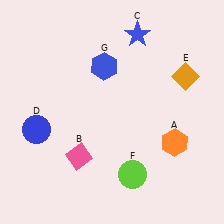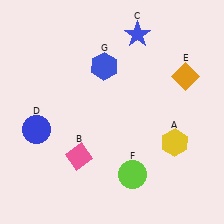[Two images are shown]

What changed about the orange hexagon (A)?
In Image 1, A is orange. In Image 2, it changed to yellow.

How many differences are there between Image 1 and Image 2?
There is 1 difference between the two images.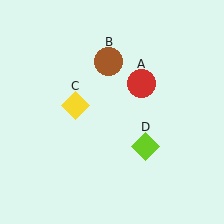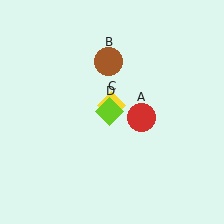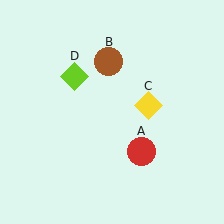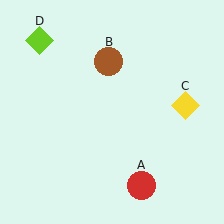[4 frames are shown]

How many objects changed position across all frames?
3 objects changed position: red circle (object A), yellow diamond (object C), lime diamond (object D).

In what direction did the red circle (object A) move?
The red circle (object A) moved down.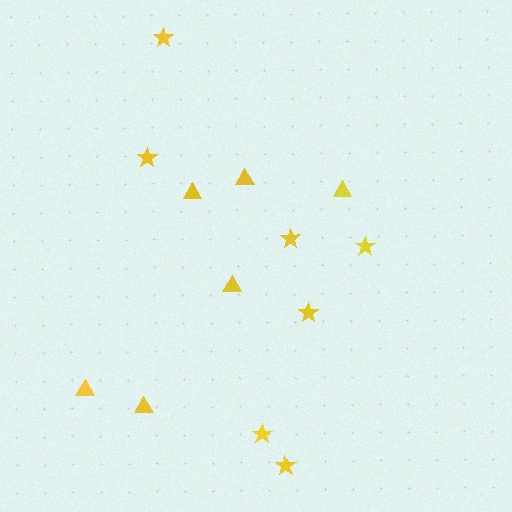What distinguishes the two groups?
There are 2 groups: one group of triangles (6) and one group of stars (7).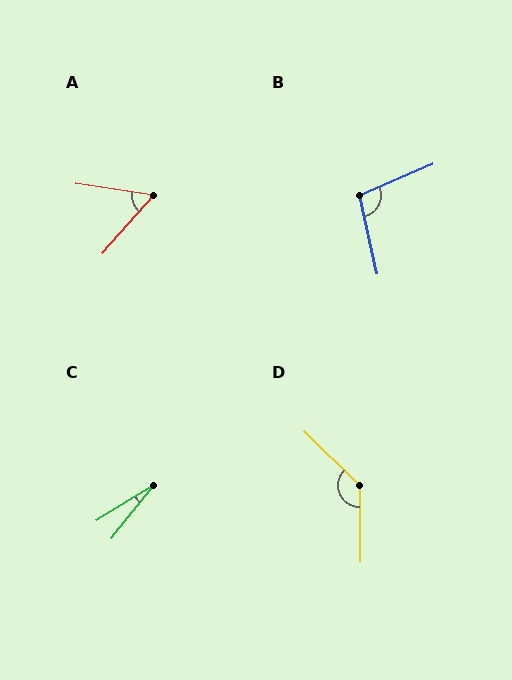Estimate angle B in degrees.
Approximately 100 degrees.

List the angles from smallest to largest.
C (19°), A (57°), B (100°), D (135°).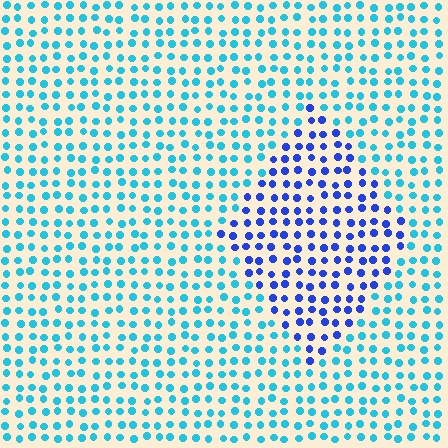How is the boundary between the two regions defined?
The boundary is defined purely by a slight shift in hue (about 42 degrees). Spacing, size, and orientation are identical on both sides.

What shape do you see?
I see a diamond.